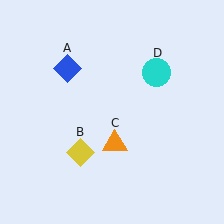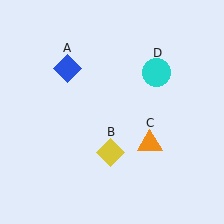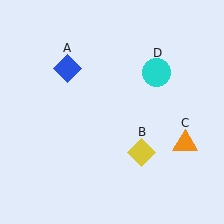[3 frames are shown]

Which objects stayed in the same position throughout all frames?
Blue diamond (object A) and cyan circle (object D) remained stationary.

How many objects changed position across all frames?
2 objects changed position: yellow diamond (object B), orange triangle (object C).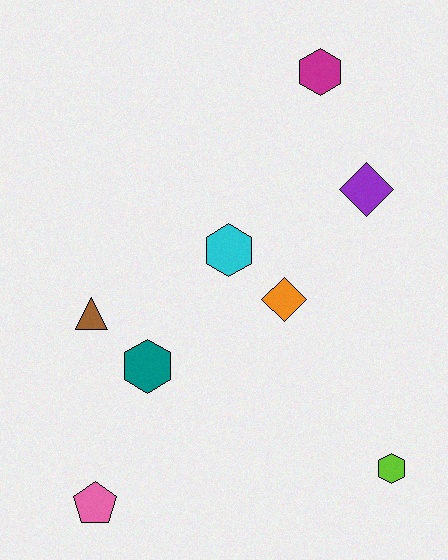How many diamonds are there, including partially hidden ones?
There are 2 diamonds.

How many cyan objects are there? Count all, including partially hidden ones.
There is 1 cyan object.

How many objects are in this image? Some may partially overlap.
There are 8 objects.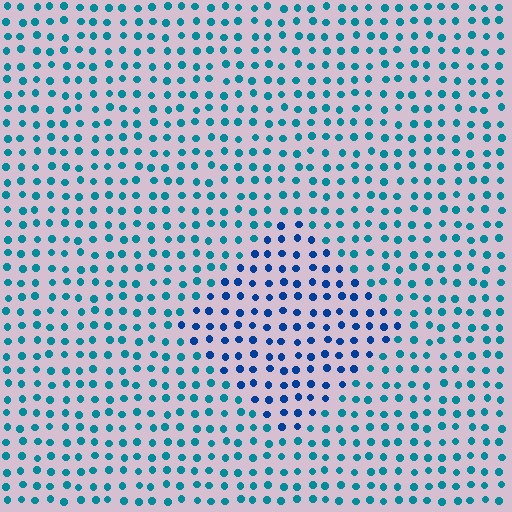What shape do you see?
I see a diamond.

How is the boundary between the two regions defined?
The boundary is defined purely by a slight shift in hue (about 31 degrees). Spacing, size, and orientation are identical on both sides.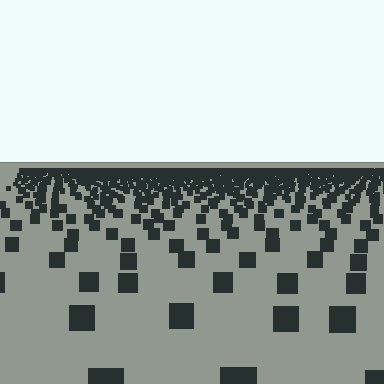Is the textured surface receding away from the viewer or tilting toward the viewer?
The surface is receding away from the viewer. Texture elements get smaller and denser toward the top.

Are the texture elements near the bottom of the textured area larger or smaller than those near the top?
Larger. Near the bottom, elements are closer to the viewer and appear at a bigger on-screen size.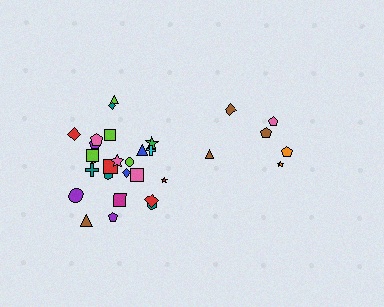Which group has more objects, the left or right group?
The left group.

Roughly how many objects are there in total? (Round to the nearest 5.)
Roughly 30 objects in total.